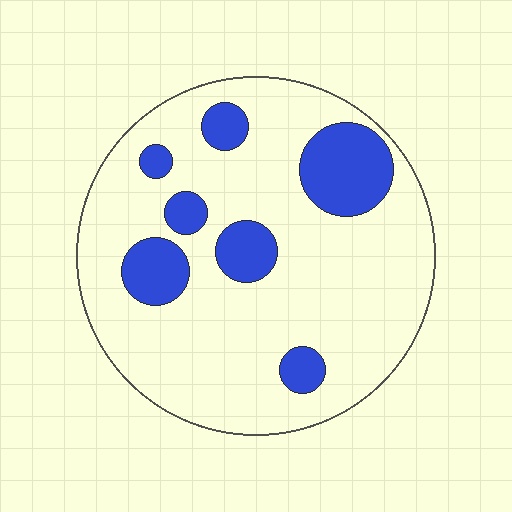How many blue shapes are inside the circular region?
7.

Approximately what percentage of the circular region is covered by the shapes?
Approximately 20%.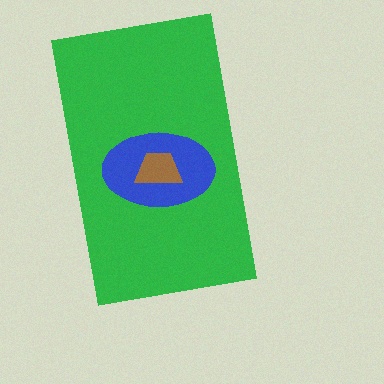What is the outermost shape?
The green rectangle.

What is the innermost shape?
The brown trapezoid.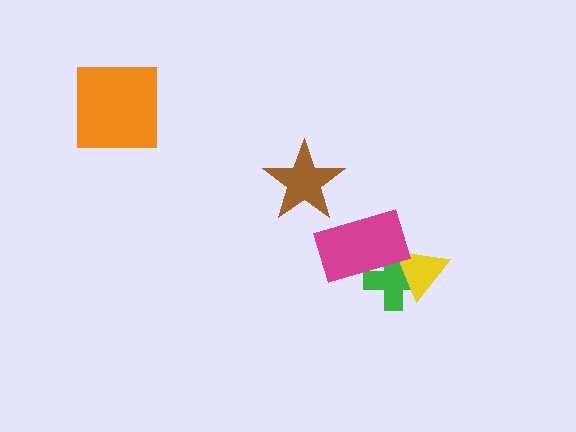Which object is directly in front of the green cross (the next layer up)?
The yellow triangle is directly in front of the green cross.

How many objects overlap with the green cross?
2 objects overlap with the green cross.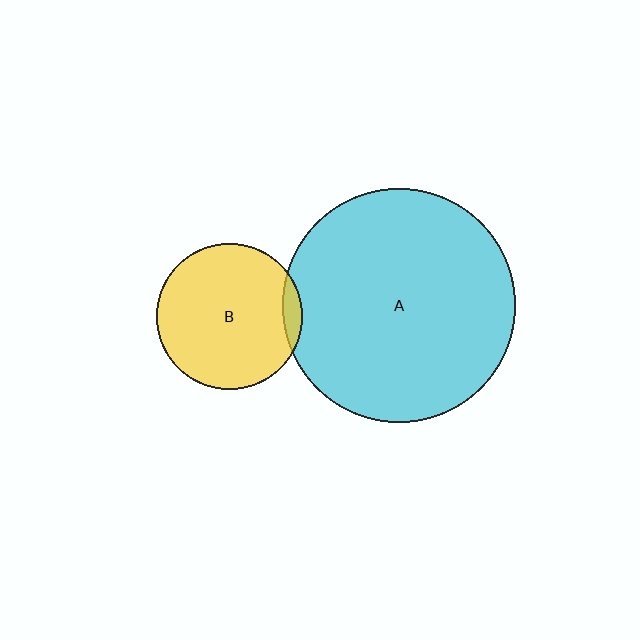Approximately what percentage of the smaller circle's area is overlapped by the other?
Approximately 5%.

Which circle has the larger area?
Circle A (cyan).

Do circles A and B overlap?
Yes.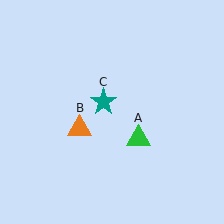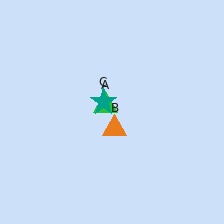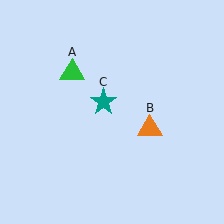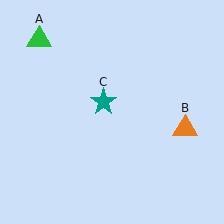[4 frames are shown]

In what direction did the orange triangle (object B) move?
The orange triangle (object B) moved right.